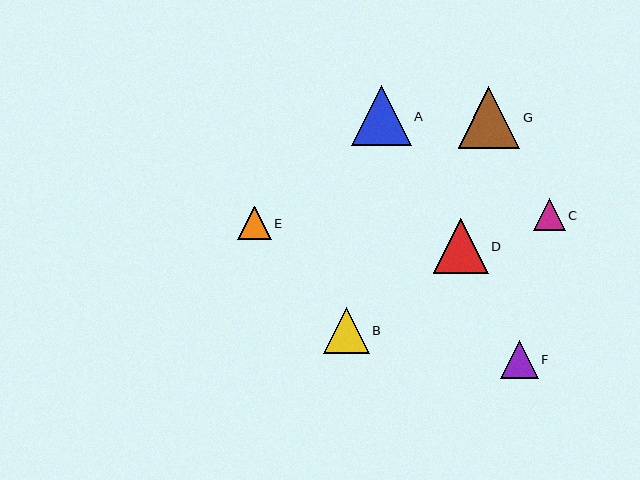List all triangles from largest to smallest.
From largest to smallest: G, A, D, B, F, E, C.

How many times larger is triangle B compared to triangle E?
Triangle B is approximately 1.4 times the size of triangle E.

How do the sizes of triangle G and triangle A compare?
Triangle G and triangle A are approximately the same size.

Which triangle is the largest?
Triangle G is the largest with a size of approximately 61 pixels.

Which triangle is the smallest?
Triangle C is the smallest with a size of approximately 32 pixels.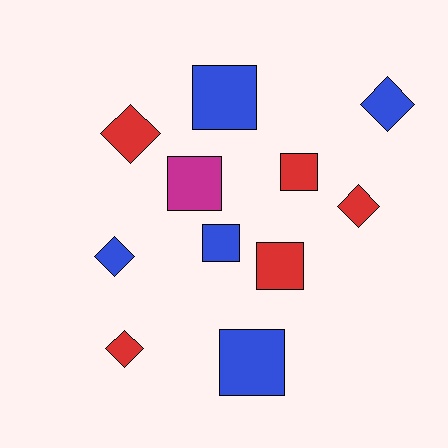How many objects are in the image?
There are 11 objects.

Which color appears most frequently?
Red, with 5 objects.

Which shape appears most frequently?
Square, with 6 objects.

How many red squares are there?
There are 2 red squares.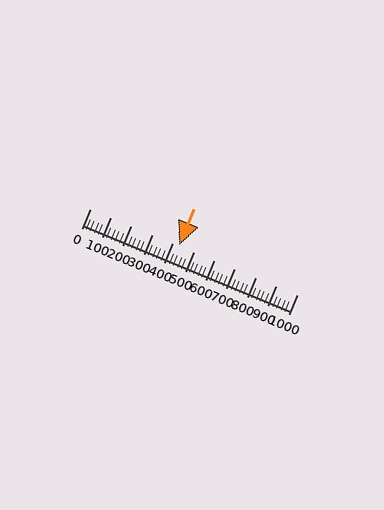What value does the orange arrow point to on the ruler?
The orange arrow points to approximately 432.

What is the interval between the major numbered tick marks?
The major tick marks are spaced 100 units apart.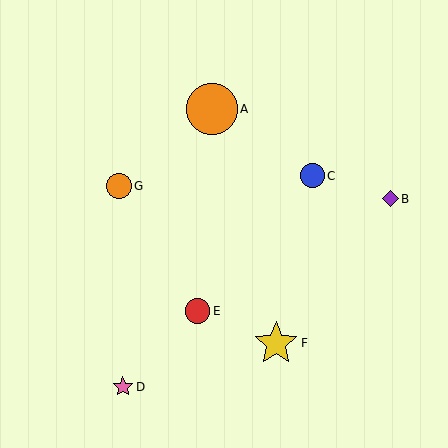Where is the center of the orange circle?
The center of the orange circle is at (119, 186).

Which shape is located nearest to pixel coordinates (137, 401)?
The pink star (labeled D) at (123, 387) is nearest to that location.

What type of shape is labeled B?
Shape B is a purple diamond.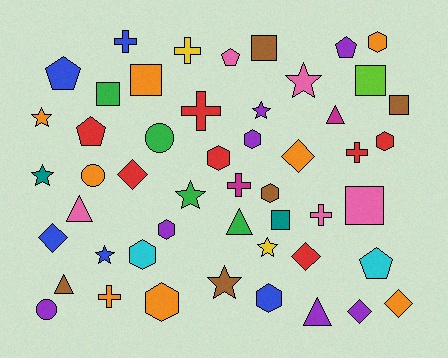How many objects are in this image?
There are 50 objects.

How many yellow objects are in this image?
There are 2 yellow objects.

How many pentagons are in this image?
There are 5 pentagons.